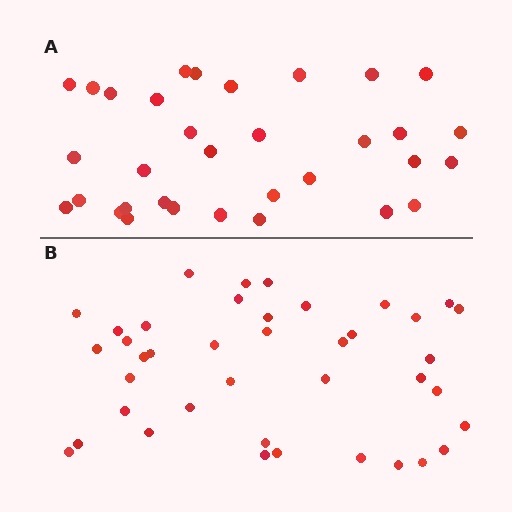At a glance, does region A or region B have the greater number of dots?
Region B (the bottom region) has more dots.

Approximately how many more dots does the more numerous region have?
Region B has roughly 8 or so more dots than region A.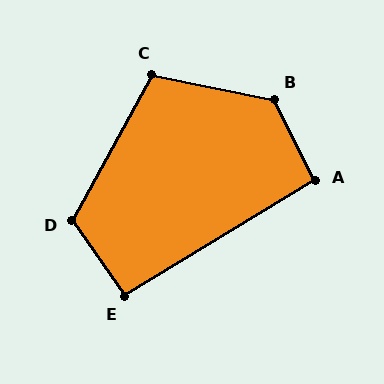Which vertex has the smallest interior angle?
E, at approximately 94 degrees.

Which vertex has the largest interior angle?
B, at approximately 128 degrees.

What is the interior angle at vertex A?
Approximately 94 degrees (approximately right).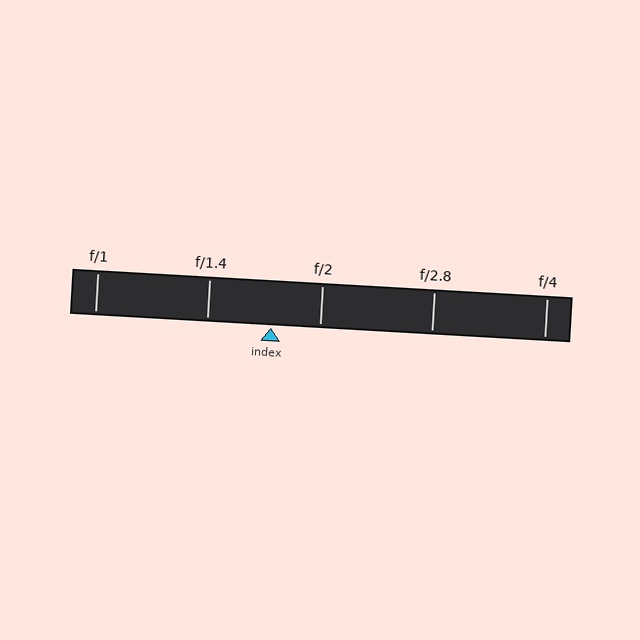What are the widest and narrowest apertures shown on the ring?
The widest aperture shown is f/1 and the narrowest is f/4.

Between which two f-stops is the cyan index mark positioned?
The index mark is between f/1.4 and f/2.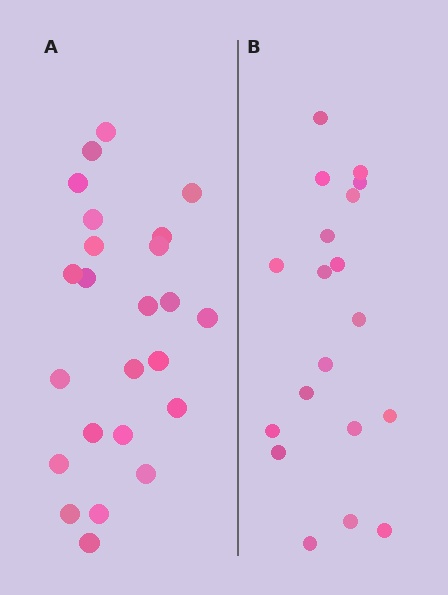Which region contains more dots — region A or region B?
Region A (the left region) has more dots.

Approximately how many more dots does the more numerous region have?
Region A has about 5 more dots than region B.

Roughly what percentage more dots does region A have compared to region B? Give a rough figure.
About 25% more.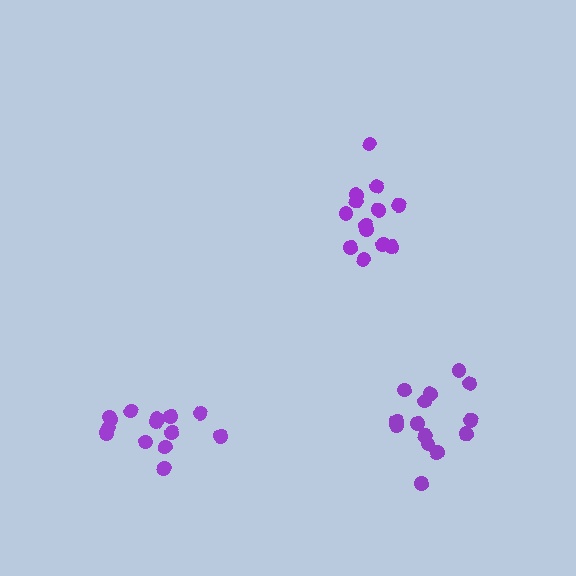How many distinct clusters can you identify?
There are 3 distinct clusters.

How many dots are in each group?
Group 1: 14 dots, Group 2: 13 dots, Group 3: 14 dots (41 total).